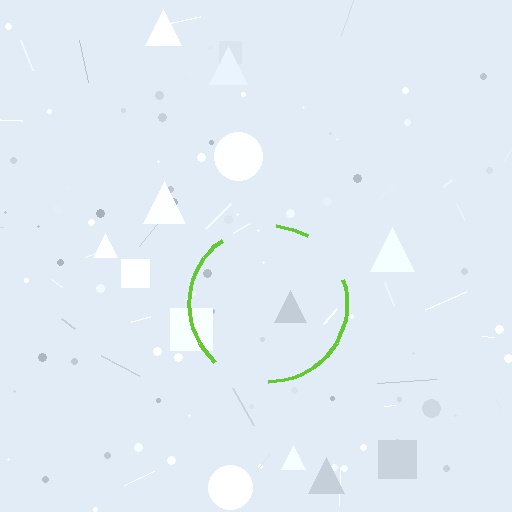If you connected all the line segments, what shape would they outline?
They would outline a circle.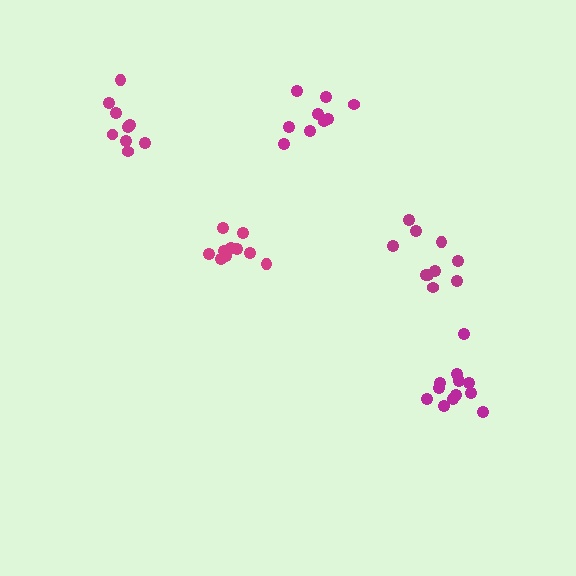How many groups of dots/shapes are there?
There are 5 groups.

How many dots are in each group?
Group 1: 10 dots, Group 2: 10 dots, Group 3: 9 dots, Group 4: 9 dots, Group 5: 12 dots (50 total).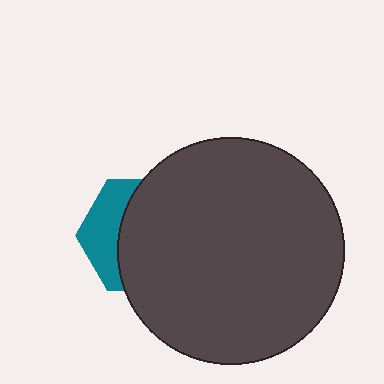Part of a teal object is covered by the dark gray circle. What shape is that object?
It is a hexagon.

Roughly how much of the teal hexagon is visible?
A small part of it is visible (roughly 33%).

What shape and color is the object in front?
The object in front is a dark gray circle.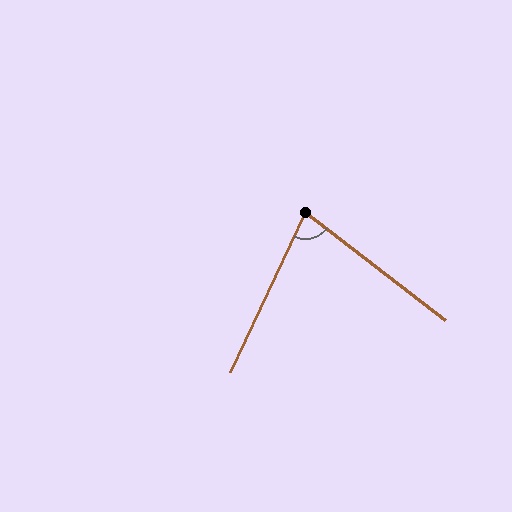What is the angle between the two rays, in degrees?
Approximately 77 degrees.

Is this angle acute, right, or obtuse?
It is acute.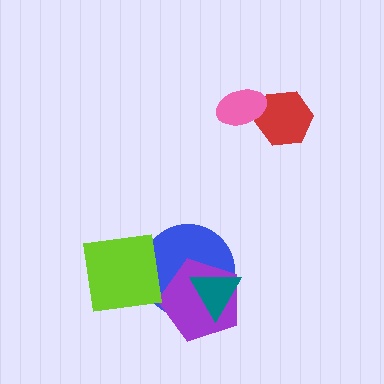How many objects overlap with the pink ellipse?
1 object overlaps with the pink ellipse.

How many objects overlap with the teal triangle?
2 objects overlap with the teal triangle.